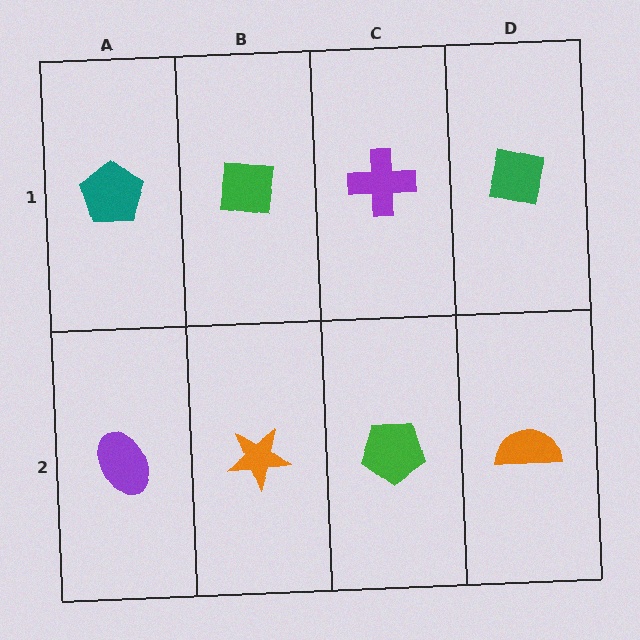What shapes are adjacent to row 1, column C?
A green pentagon (row 2, column C), a green square (row 1, column B), a green square (row 1, column D).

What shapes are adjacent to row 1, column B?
An orange star (row 2, column B), a teal pentagon (row 1, column A), a purple cross (row 1, column C).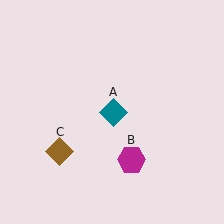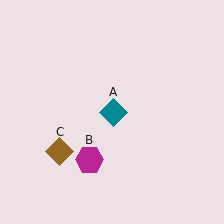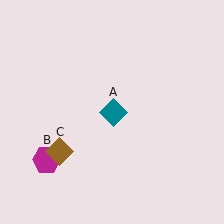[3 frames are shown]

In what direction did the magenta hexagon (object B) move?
The magenta hexagon (object B) moved left.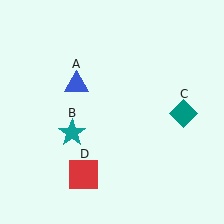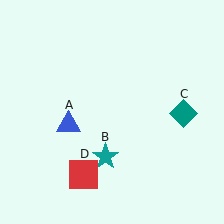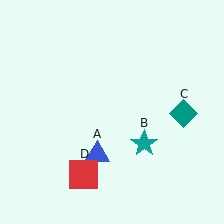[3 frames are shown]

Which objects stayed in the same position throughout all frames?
Teal diamond (object C) and red square (object D) remained stationary.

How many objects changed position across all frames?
2 objects changed position: blue triangle (object A), teal star (object B).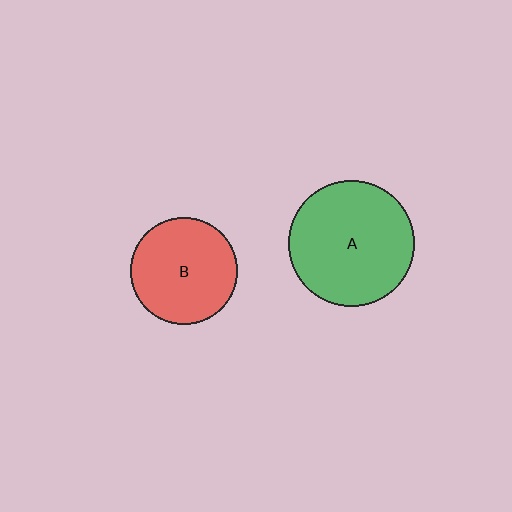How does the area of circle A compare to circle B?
Approximately 1.4 times.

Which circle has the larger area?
Circle A (green).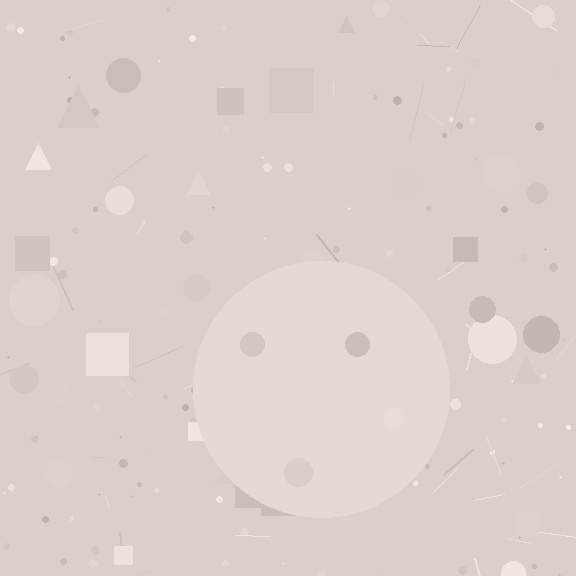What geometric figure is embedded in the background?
A circle is embedded in the background.